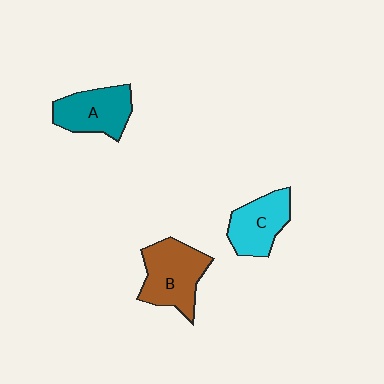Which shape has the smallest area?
Shape C (cyan).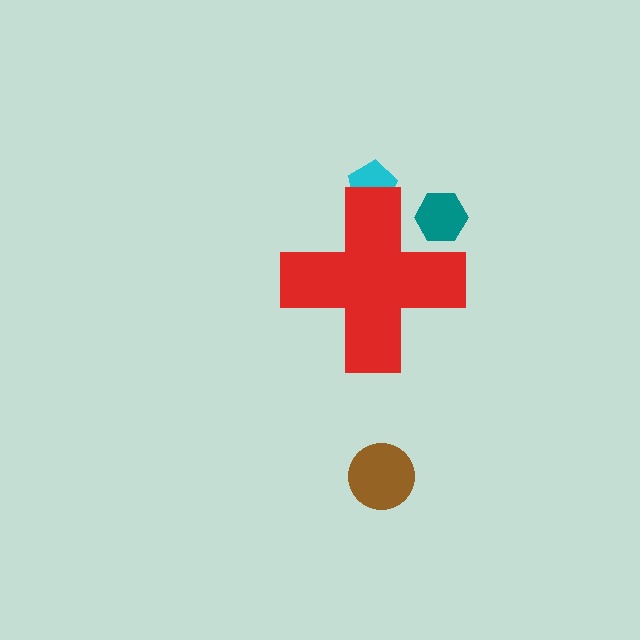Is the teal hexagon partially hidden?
Yes, the teal hexagon is partially hidden behind the red cross.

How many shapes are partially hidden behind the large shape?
2 shapes are partially hidden.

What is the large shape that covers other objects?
A red cross.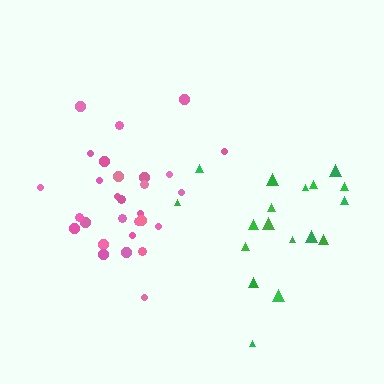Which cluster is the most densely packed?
Pink.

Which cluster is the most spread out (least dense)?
Green.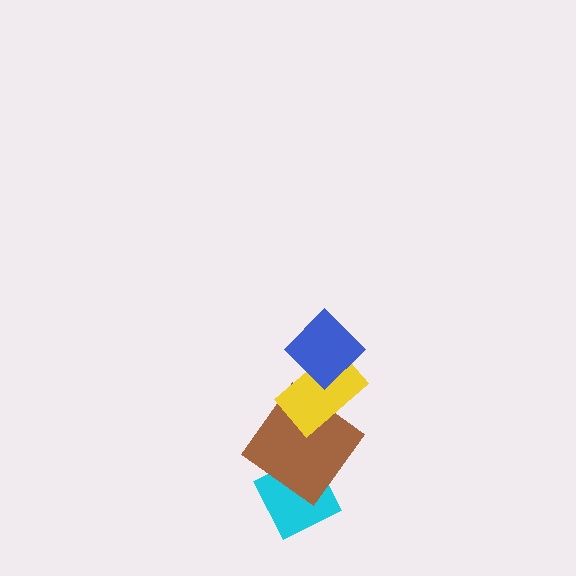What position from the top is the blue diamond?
The blue diamond is 1st from the top.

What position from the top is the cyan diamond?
The cyan diamond is 4th from the top.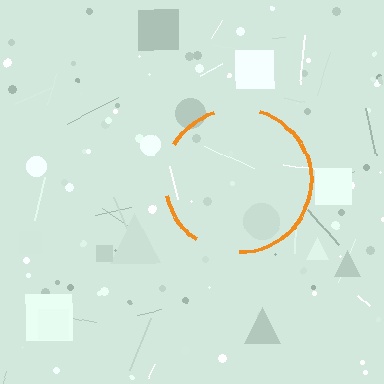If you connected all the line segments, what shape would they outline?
They would outline a circle.